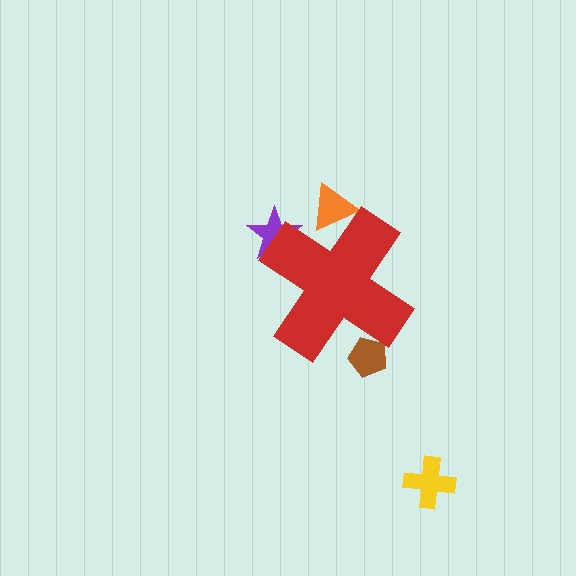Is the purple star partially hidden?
Yes, the purple star is partially hidden behind the red cross.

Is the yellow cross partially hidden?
No, the yellow cross is fully visible.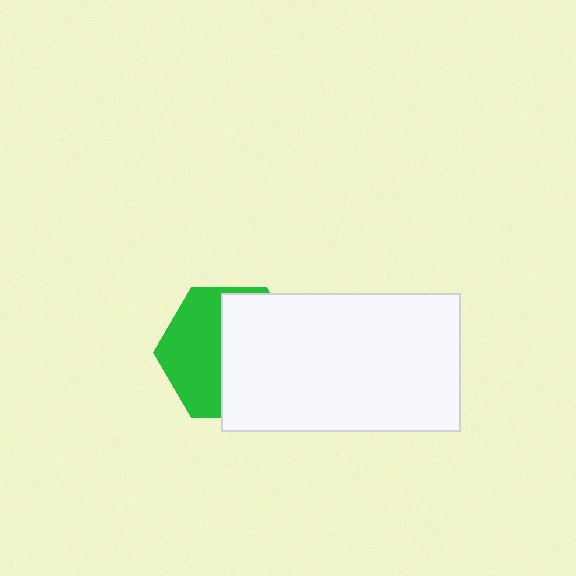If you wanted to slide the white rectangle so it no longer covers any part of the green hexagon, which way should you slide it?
Slide it right — that is the most direct way to separate the two shapes.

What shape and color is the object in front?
The object in front is a white rectangle.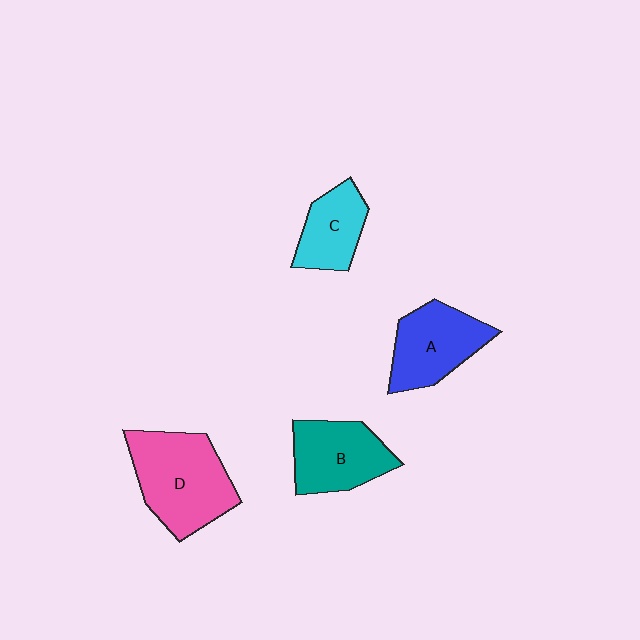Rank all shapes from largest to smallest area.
From largest to smallest: D (pink), A (blue), B (teal), C (cyan).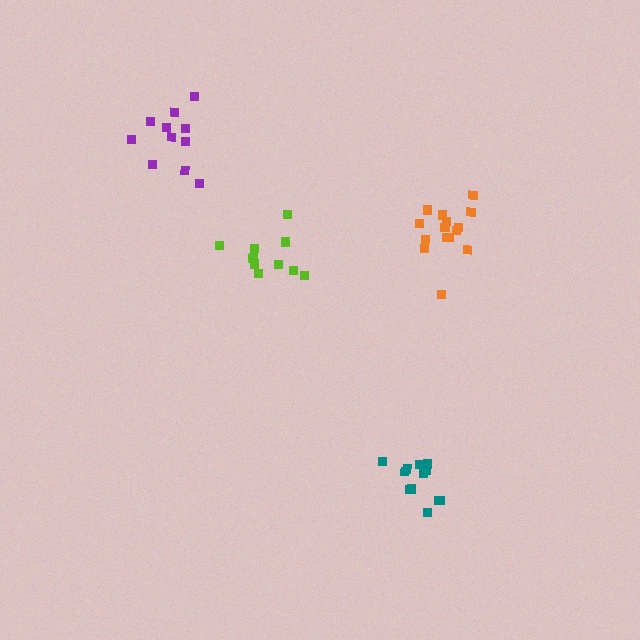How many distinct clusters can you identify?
There are 4 distinct clusters.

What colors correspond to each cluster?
The clusters are colored: orange, lime, teal, purple.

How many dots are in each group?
Group 1: 15 dots, Group 2: 12 dots, Group 3: 12 dots, Group 4: 11 dots (50 total).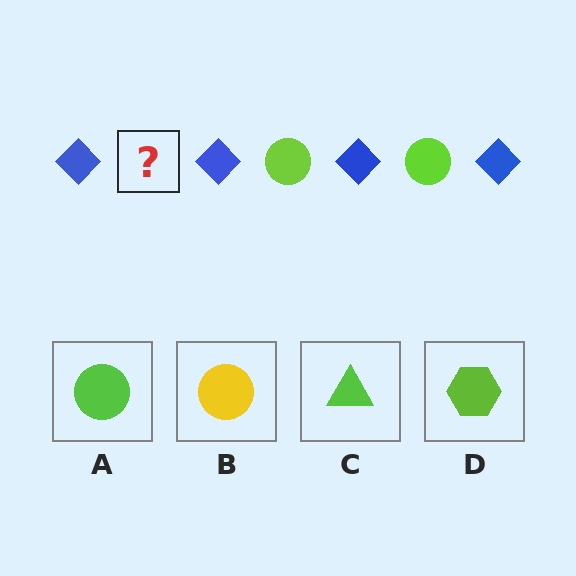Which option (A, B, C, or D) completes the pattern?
A.